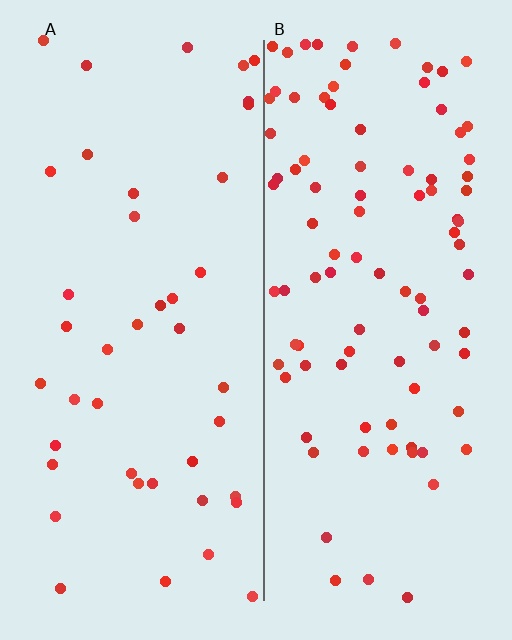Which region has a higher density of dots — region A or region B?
B (the right).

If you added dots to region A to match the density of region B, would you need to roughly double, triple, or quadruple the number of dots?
Approximately double.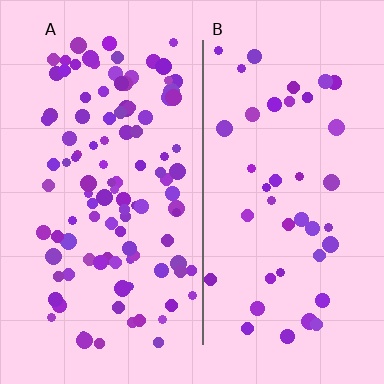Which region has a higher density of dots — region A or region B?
A (the left).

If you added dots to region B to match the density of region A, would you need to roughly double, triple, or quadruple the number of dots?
Approximately triple.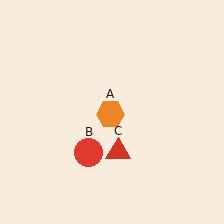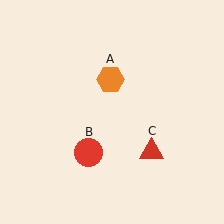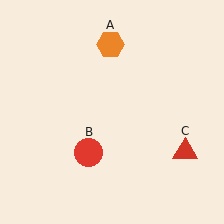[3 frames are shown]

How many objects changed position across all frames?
2 objects changed position: orange hexagon (object A), red triangle (object C).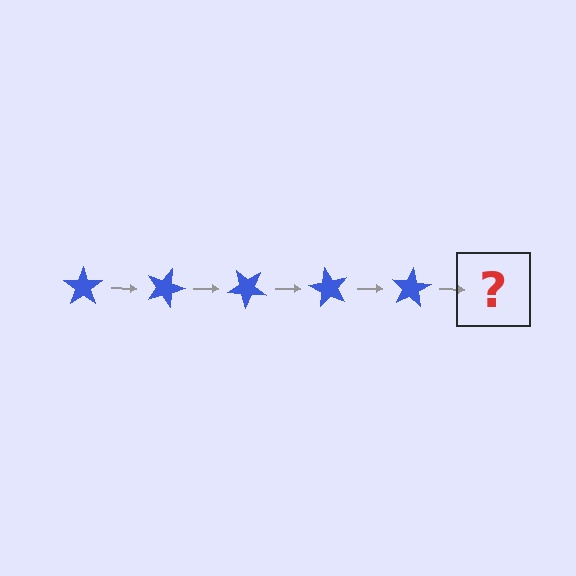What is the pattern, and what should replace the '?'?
The pattern is that the star rotates 20 degrees each step. The '?' should be a blue star rotated 100 degrees.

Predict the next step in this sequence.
The next step is a blue star rotated 100 degrees.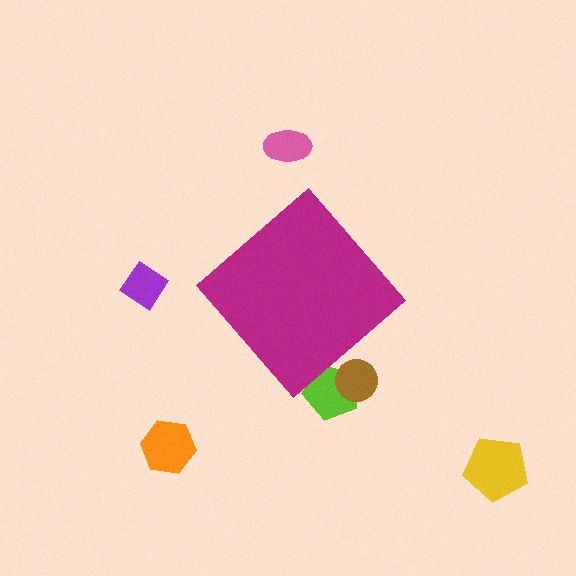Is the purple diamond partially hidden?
No, the purple diamond is fully visible.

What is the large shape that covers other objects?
A magenta diamond.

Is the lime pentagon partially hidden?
Yes, the lime pentagon is partially hidden behind the magenta diamond.